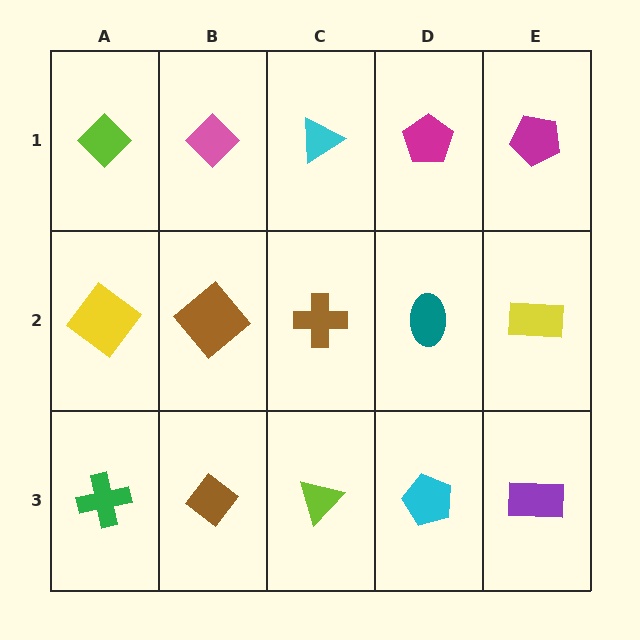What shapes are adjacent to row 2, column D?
A magenta pentagon (row 1, column D), a cyan pentagon (row 3, column D), a brown cross (row 2, column C), a yellow rectangle (row 2, column E).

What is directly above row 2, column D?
A magenta pentagon.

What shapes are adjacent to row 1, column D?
A teal ellipse (row 2, column D), a cyan triangle (row 1, column C), a magenta pentagon (row 1, column E).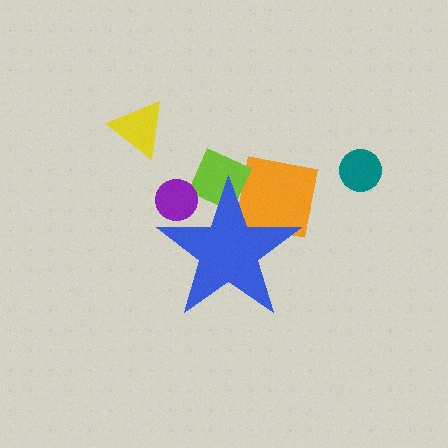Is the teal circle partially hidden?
No, the teal circle is fully visible.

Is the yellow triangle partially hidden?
No, the yellow triangle is fully visible.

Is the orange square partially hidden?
Yes, the orange square is partially hidden behind the blue star.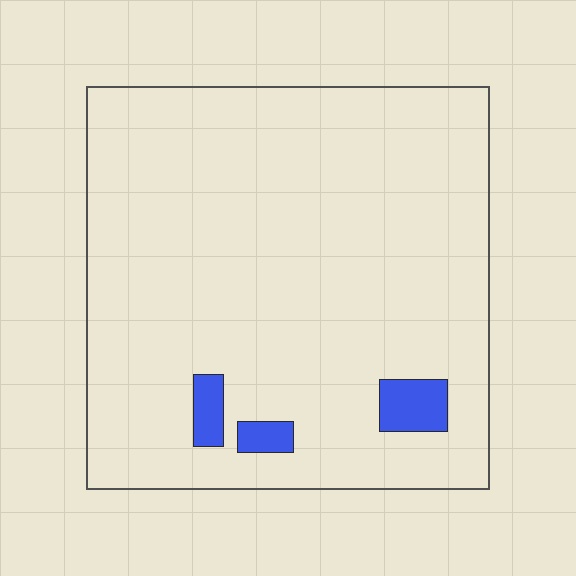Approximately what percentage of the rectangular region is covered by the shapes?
Approximately 5%.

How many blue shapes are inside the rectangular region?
3.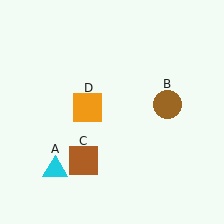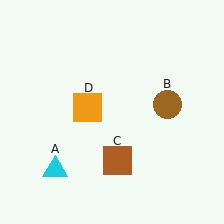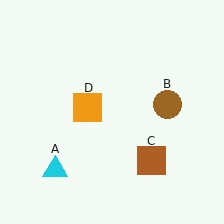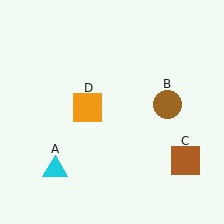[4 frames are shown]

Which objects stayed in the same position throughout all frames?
Cyan triangle (object A) and brown circle (object B) and orange square (object D) remained stationary.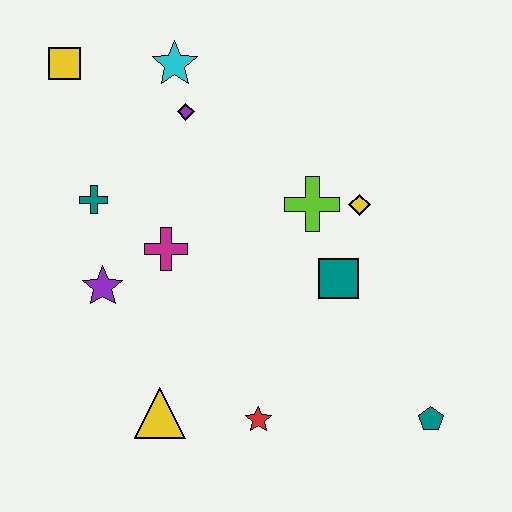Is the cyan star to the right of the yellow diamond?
No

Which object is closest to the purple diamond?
The cyan star is closest to the purple diamond.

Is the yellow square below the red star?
No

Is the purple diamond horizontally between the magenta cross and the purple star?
No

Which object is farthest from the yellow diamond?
The yellow square is farthest from the yellow diamond.